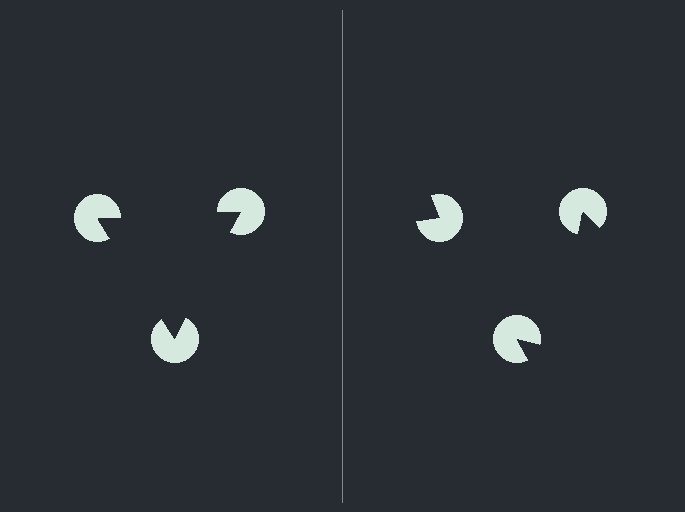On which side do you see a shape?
An illusory triangle appears on the left side. On the right side the wedge cuts are rotated, so no coherent shape forms.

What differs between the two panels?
The pac-man discs are positioned identically on both sides; only the wedge orientations differ. On the left they align to a triangle; on the right they are misaligned.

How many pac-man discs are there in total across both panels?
6 — 3 on each side.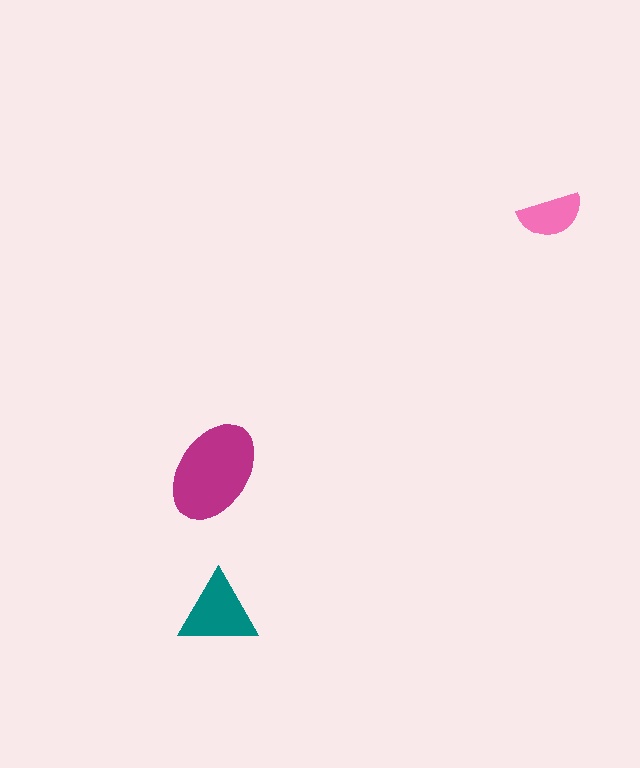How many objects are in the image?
There are 3 objects in the image.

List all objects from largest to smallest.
The magenta ellipse, the teal triangle, the pink semicircle.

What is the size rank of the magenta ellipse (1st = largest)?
1st.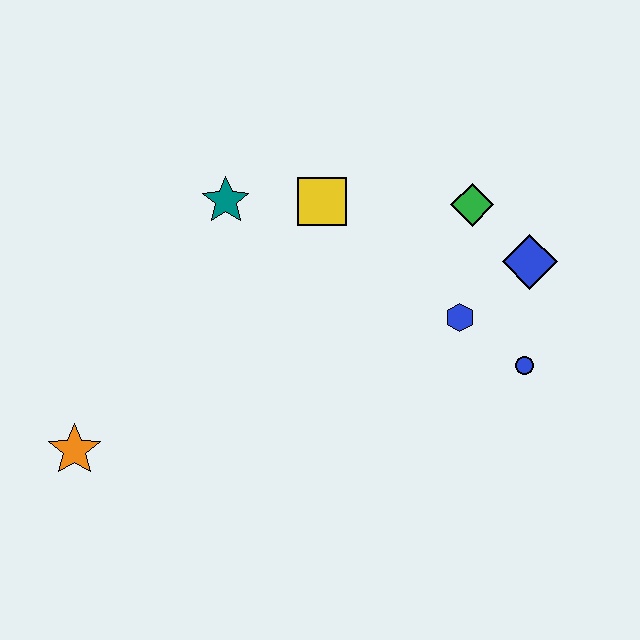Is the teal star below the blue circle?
No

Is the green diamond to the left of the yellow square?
No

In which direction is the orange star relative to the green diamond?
The orange star is to the left of the green diamond.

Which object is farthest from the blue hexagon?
The orange star is farthest from the blue hexagon.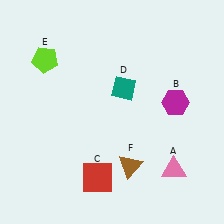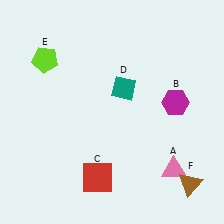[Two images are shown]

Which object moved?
The brown triangle (F) moved right.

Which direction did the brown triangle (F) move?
The brown triangle (F) moved right.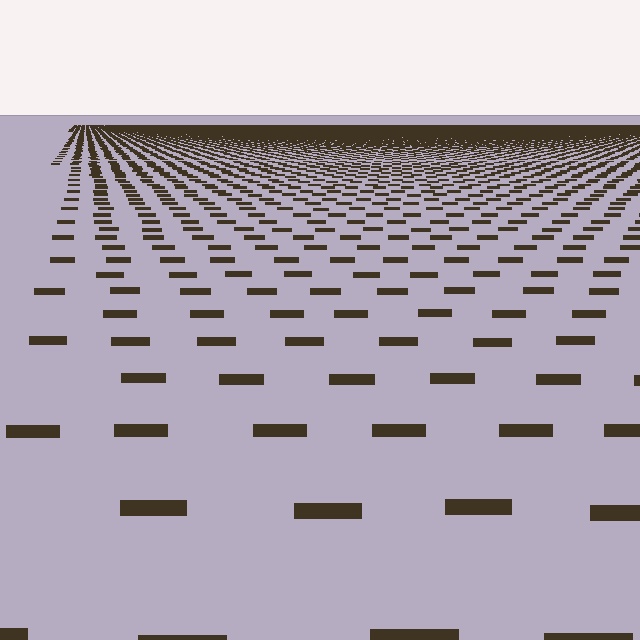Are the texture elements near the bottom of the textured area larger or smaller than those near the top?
Larger. Near the bottom, elements are closer to the viewer and appear at a bigger on-screen size.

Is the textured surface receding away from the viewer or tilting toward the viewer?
The surface is receding away from the viewer. Texture elements get smaller and denser toward the top.